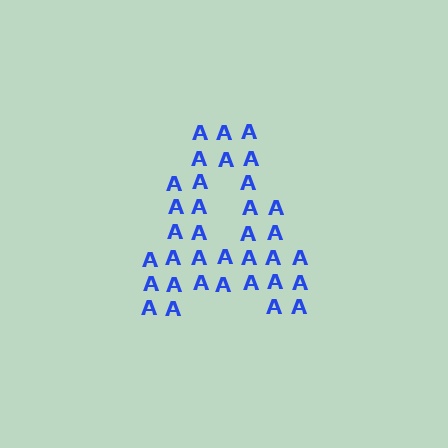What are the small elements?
The small elements are letter A's.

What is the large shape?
The large shape is the letter A.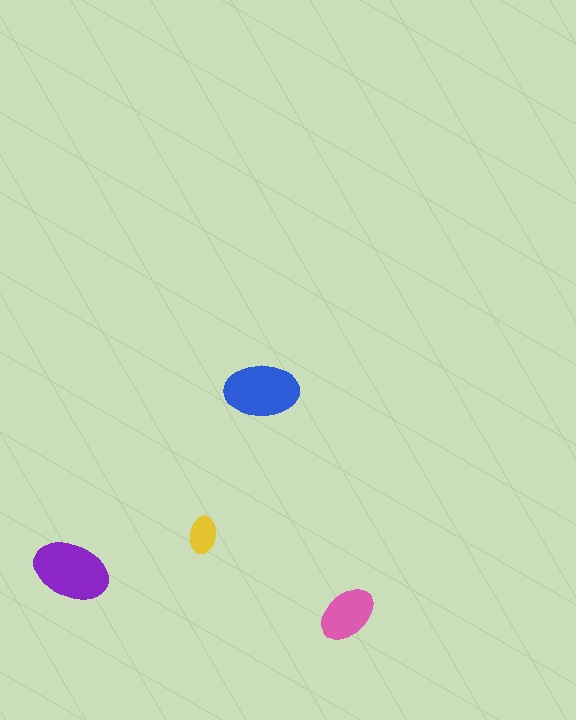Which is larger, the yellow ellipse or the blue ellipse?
The blue one.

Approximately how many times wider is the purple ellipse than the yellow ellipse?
About 2 times wider.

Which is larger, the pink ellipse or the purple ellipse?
The purple one.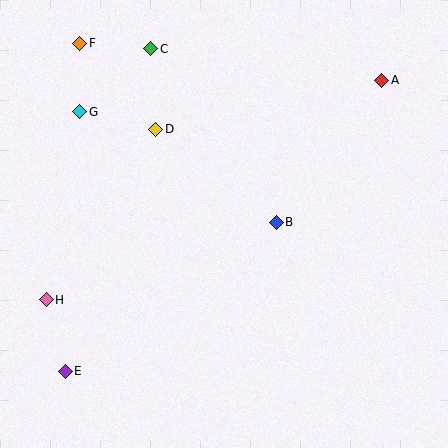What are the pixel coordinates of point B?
Point B is at (276, 222).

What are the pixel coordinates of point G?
Point G is at (80, 112).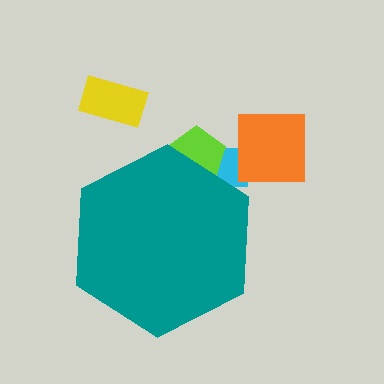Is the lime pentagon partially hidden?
Yes, the lime pentagon is partially hidden behind the teal hexagon.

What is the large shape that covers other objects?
A teal hexagon.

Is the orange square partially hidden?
No, the orange square is fully visible.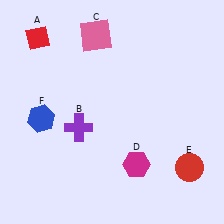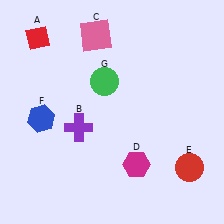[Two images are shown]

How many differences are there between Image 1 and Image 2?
There is 1 difference between the two images.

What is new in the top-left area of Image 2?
A green circle (G) was added in the top-left area of Image 2.